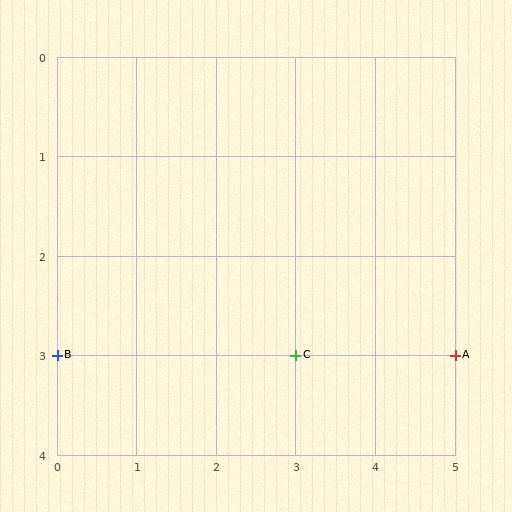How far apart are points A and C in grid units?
Points A and C are 2 columns apart.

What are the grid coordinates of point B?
Point B is at grid coordinates (0, 3).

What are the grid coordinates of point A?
Point A is at grid coordinates (5, 3).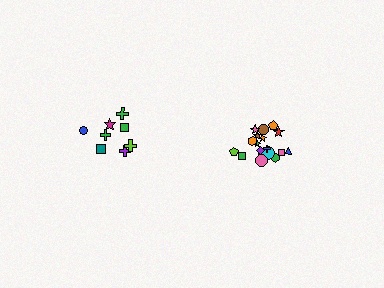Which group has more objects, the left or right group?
The right group.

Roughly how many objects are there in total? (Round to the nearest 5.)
Roughly 25 objects in total.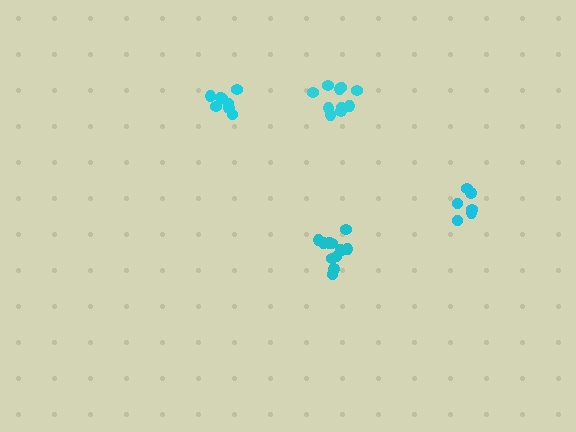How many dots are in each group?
Group 1: 8 dots, Group 2: 10 dots, Group 3: 12 dots, Group 4: 6 dots (36 total).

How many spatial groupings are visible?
There are 4 spatial groupings.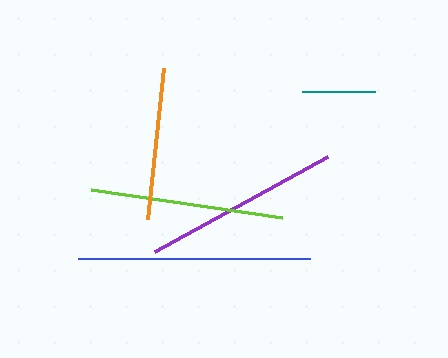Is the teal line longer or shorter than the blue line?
The blue line is longer than the teal line.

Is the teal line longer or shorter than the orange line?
The orange line is longer than the teal line.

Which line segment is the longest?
The blue line is the longest at approximately 232 pixels.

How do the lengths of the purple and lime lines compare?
The purple and lime lines are approximately the same length.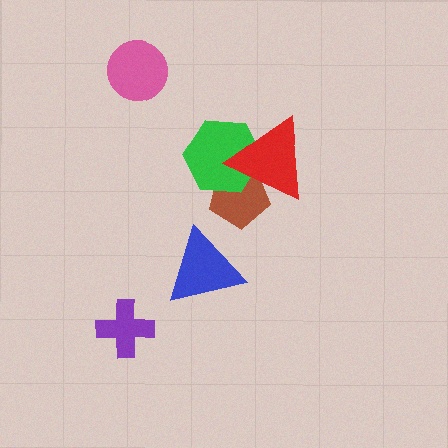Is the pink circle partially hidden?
No, no other shape covers it.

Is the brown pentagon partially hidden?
Yes, it is partially covered by another shape.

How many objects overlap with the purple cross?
0 objects overlap with the purple cross.